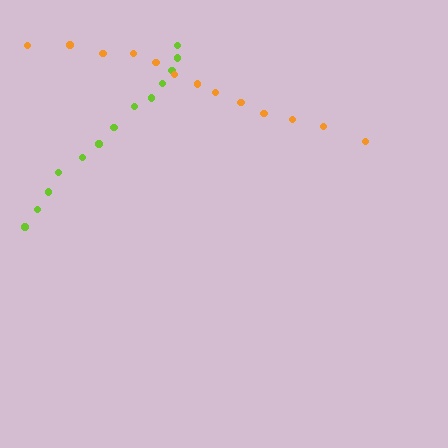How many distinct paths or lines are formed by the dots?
There are 2 distinct paths.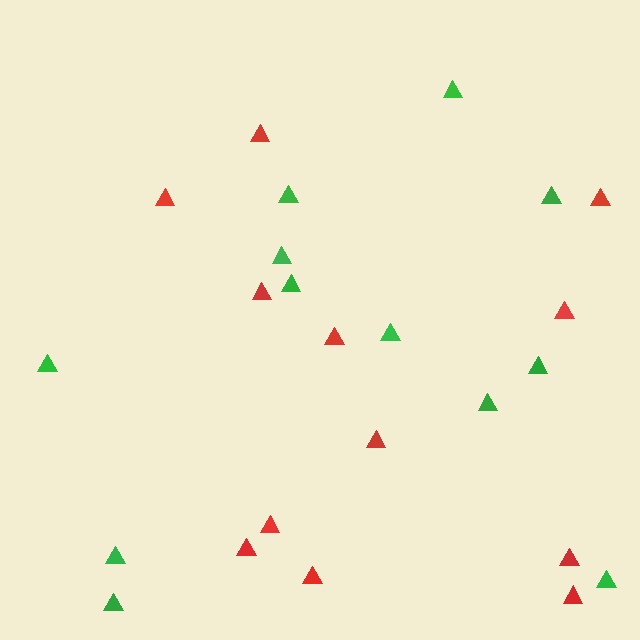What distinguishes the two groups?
There are 2 groups: one group of red triangles (12) and one group of green triangles (12).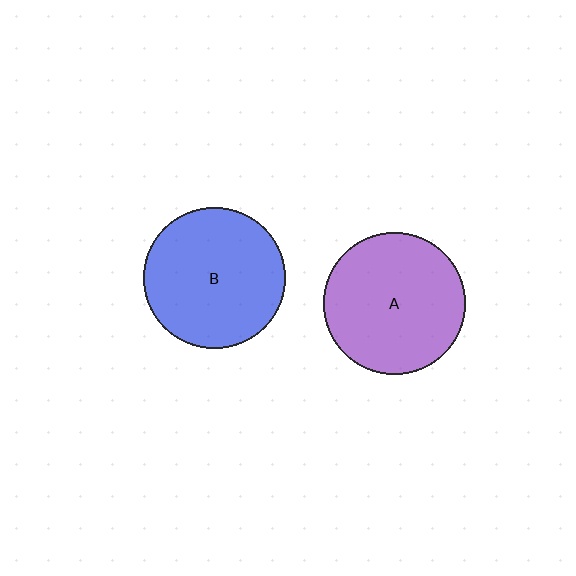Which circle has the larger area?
Circle A (purple).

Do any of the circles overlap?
No, none of the circles overlap.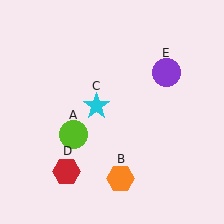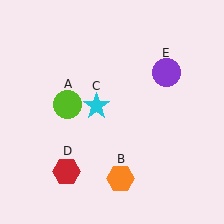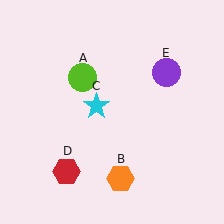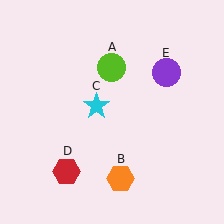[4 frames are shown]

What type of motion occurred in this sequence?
The lime circle (object A) rotated clockwise around the center of the scene.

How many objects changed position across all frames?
1 object changed position: lime circle (object A).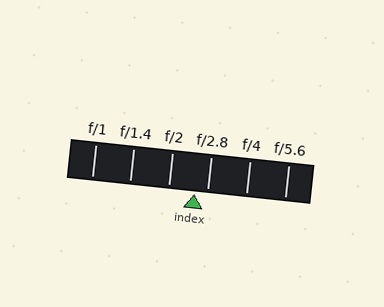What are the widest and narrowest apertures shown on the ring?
The widest aperture shown is f/1 and the narrowest is f/5.6.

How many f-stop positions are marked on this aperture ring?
There are 6 f-stop positions marked.